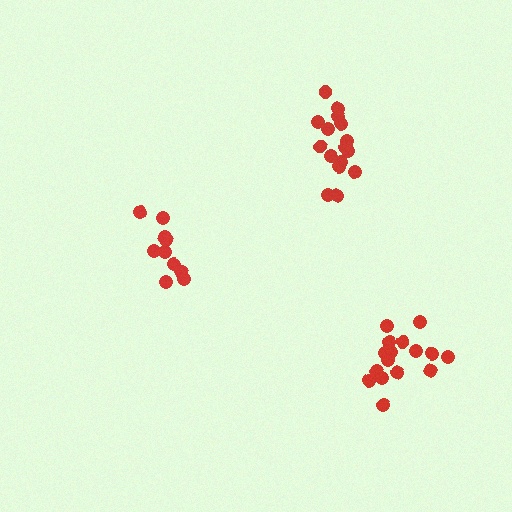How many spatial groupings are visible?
There are 3 spatial groupings.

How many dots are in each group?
Group 1: 16 dots, Group 2: 10 dots, Group 3: 16 dots (42 total).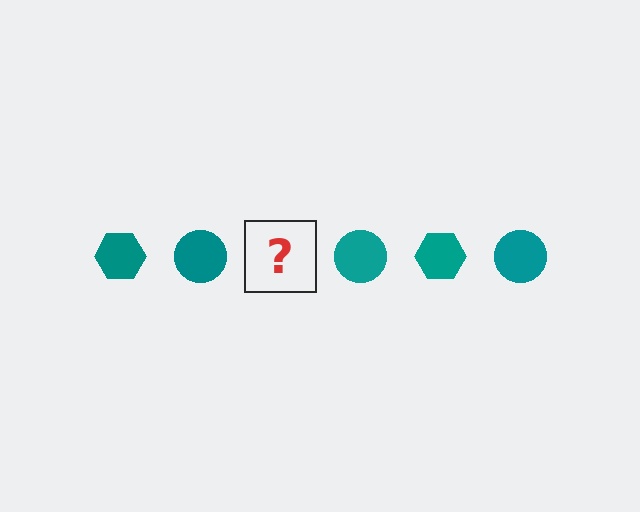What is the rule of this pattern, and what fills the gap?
The rule is that the pattern cycles through hexagon, circle shapes in teal. The gap should be filled with a teal hexagon.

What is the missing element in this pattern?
The missing element is a teal hexagon.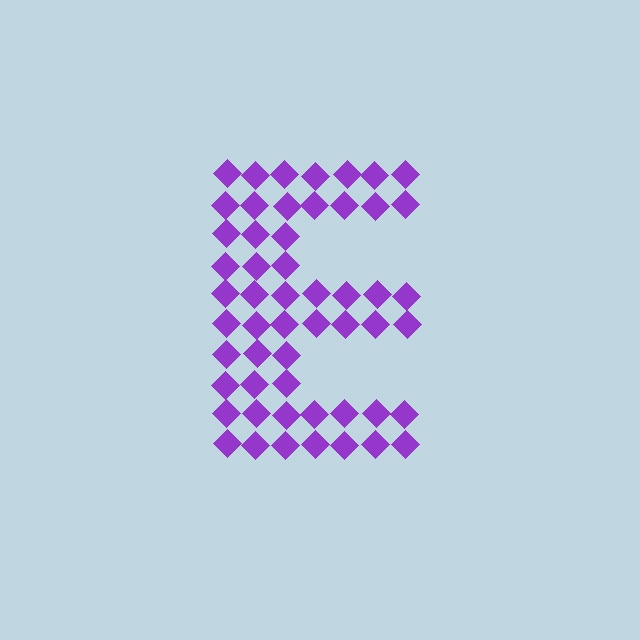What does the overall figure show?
The overall figure shows the letter E.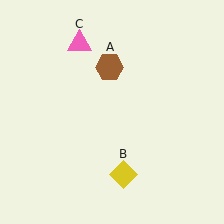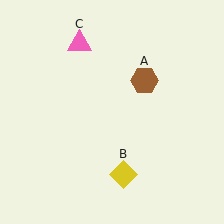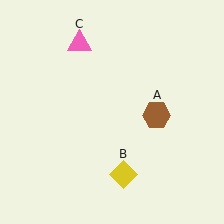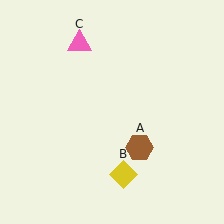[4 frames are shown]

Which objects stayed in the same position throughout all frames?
Yellow diamond (object B) and pink triangle (object C) remained stationary.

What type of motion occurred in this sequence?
The brown hexagon (object A) rotated clockwise around the center of the scene.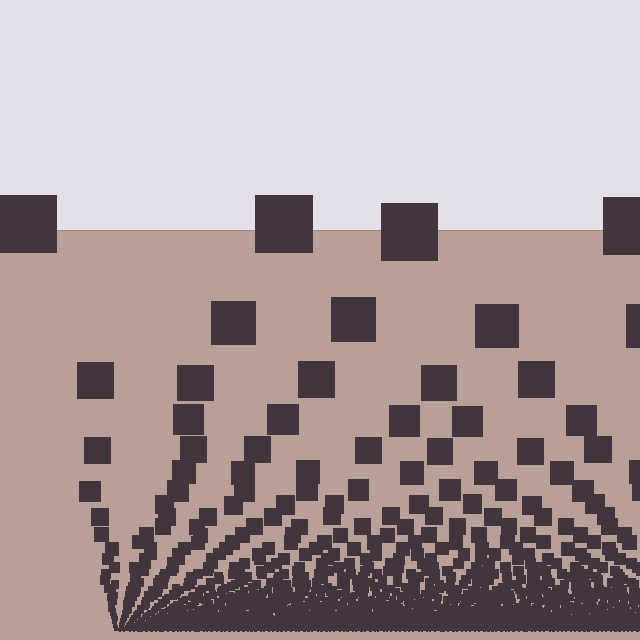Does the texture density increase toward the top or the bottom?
Density increases toward the bottom.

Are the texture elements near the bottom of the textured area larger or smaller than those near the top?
Smaller. The gradient is inverted — elements near the bottom are smaller and denser.